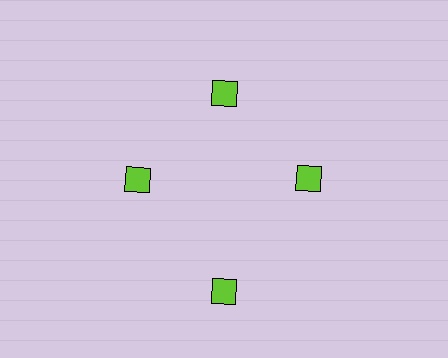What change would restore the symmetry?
The symmetry would be restored by moving it inward, back onto the ring so that all 4 diamonds sit at equal angles and equal distance from the center.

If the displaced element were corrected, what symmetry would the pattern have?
It would have 4-fold rotational symmetry — the pattern would map onto itself every 90 degrees.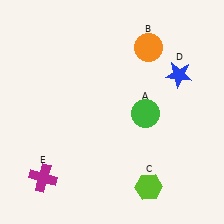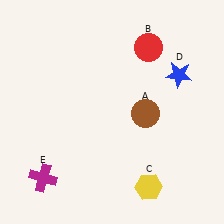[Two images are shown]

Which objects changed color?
A changed from green to brown. B changed from orange to red. C changed from lime to yellow.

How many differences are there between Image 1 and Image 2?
There are 3 differences between the two images.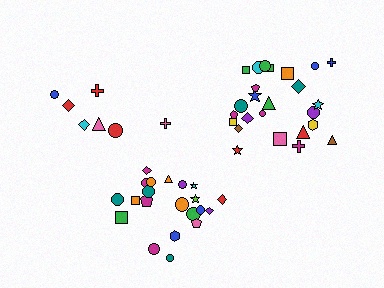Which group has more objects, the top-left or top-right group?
The top-right group.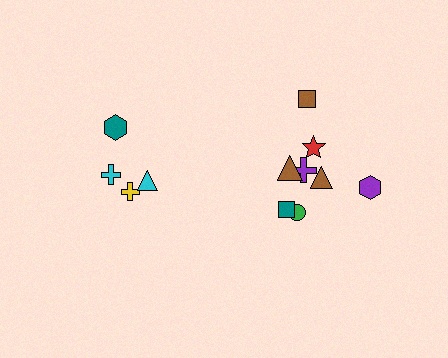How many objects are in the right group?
There are 8 objects.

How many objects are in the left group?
There are 4 objects.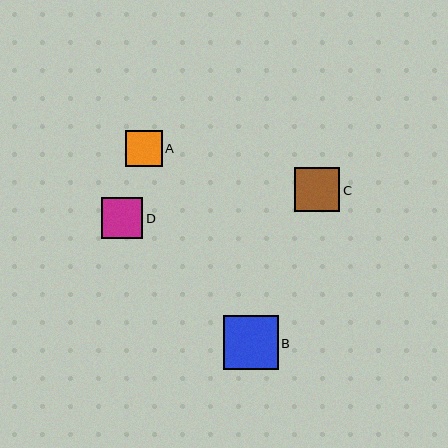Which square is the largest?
Square B is the largest with a size of approximately 54 pixels.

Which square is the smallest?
Square A is the smallest with a size of approximately 36 pixels.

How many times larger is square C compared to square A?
Square C is approximately 1.2 times the size of square A.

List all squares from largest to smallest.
From largest to smallest: B, C, D, A.